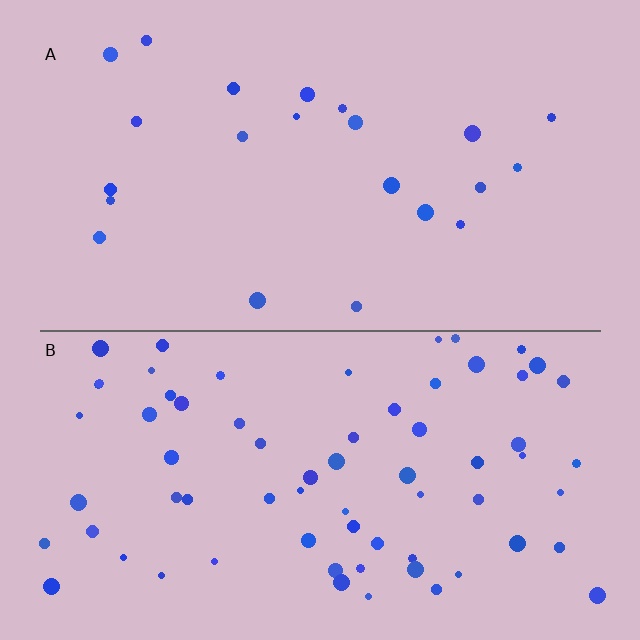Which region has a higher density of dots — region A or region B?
B (the bottom).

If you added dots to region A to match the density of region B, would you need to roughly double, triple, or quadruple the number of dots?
Approximately triple.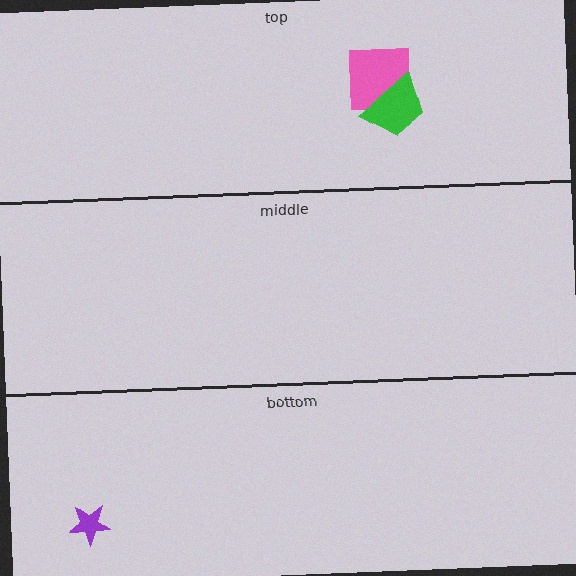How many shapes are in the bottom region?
1.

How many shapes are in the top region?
2.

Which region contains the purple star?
The bottom region.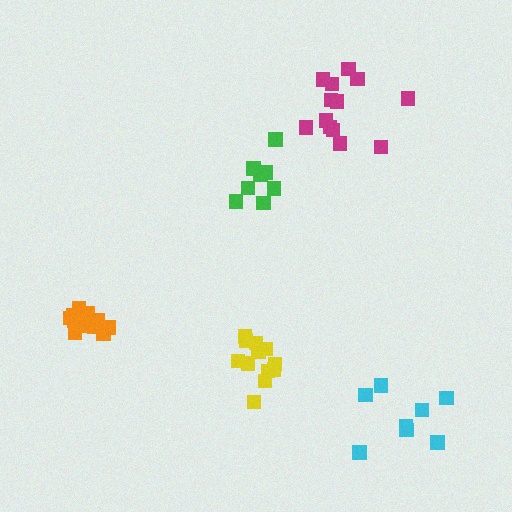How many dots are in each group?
Group 1: 12 dots, Group 2: 11 dots, Group 3: 8 dots, Group 4: 13 dots, Group 5: 8 dots (52 total).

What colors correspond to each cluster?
The clusters are colored: yellow, orange, cyan, magenta, green.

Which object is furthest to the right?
The cyan cluster is rightmost.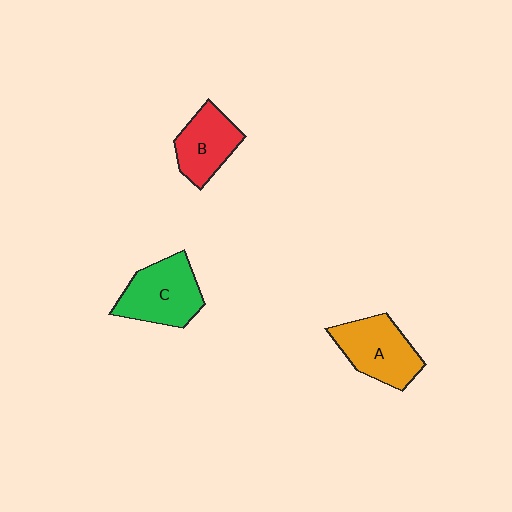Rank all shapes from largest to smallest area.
From largest to smallest: C (green), A (orange), B (red).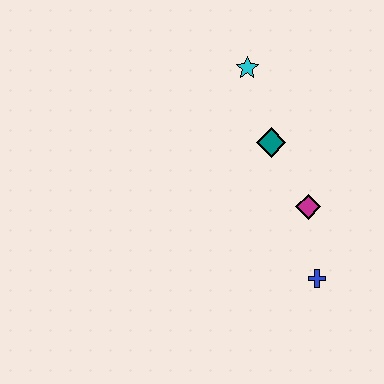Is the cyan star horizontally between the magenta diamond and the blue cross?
No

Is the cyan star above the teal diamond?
Yes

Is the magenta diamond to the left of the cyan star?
No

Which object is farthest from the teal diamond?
The blue cross is farthest from the teal diamond.